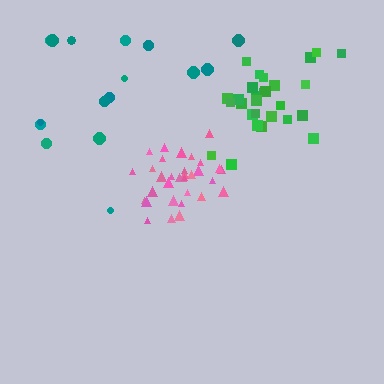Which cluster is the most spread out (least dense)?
Teal.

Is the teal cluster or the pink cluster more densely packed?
Pink.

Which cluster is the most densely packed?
Pink.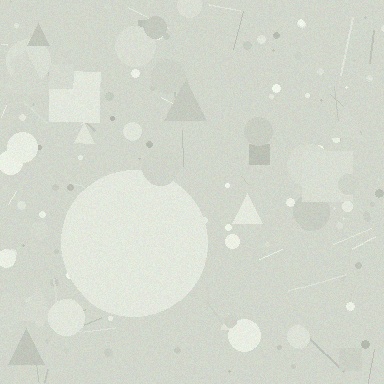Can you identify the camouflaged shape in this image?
The camouflaged shape is a circle.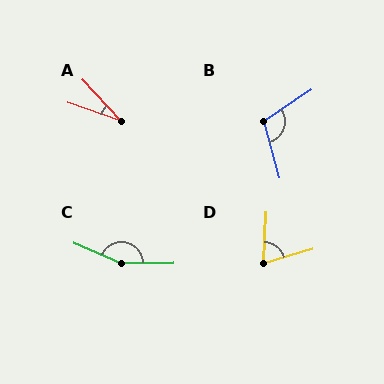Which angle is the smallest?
A, at approximately 29 degrees.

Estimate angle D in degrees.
Approximately 71 degrees.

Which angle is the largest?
C, at approximately 156 degrees.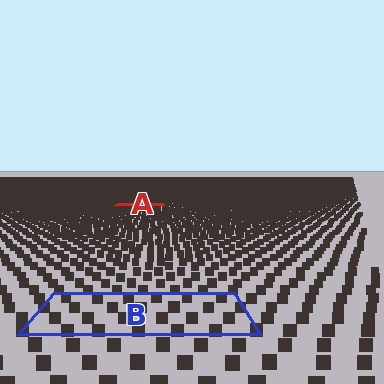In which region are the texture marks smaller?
The texture marks are smaller in region A, because it is farther away.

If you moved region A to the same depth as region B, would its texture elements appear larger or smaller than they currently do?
They would appear larger. At a closer depth, the same texture elements are projected at a bigger on-screen size.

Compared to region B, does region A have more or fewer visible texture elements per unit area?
Region A has more texture elements per unit area — they are packed more densely because it is farther away.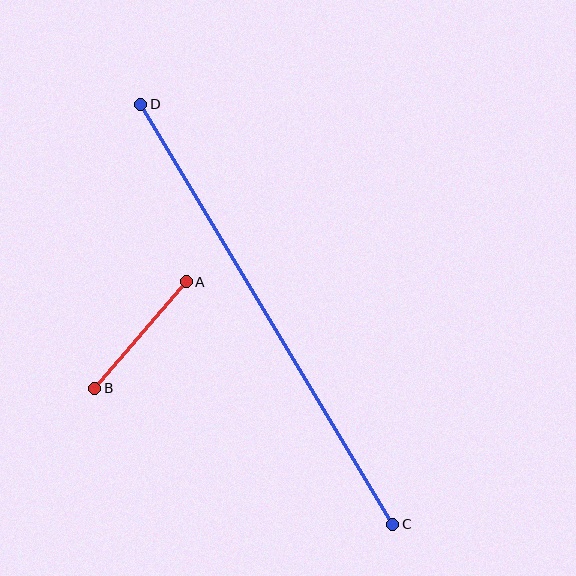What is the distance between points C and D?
The distance is approximately 490 pixels.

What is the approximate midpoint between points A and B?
The midpoint is at approximately (141, 335) pixels.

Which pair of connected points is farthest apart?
Points C and D are farthest apart.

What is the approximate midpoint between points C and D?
The midpoint is at approximately (267, 314) pixels.